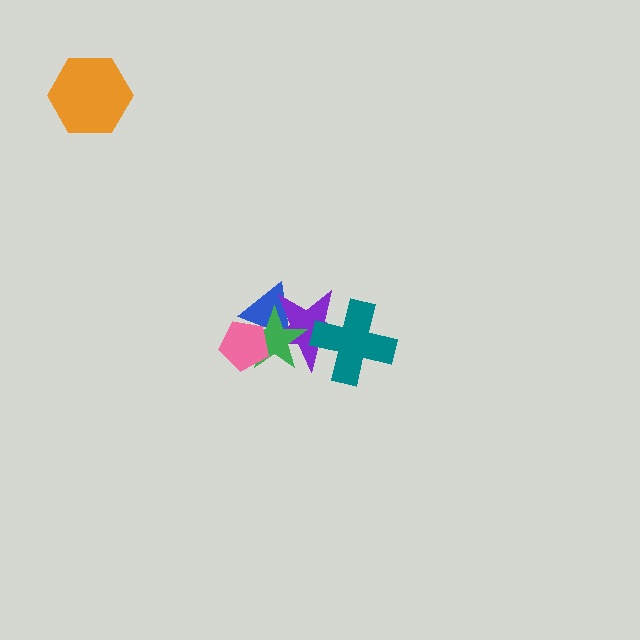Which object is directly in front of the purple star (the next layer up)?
The green star is directly in front of the purple star.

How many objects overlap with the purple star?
3 objects overlap with the purple star.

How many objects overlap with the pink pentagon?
2 objects overlap with the pink pentagon.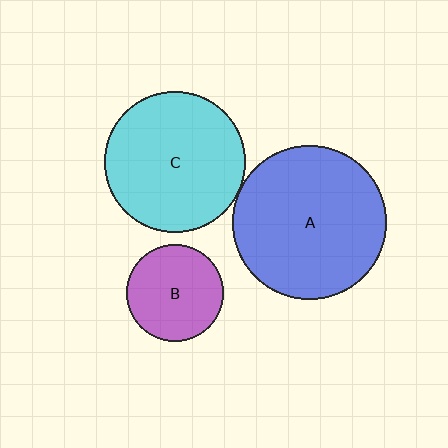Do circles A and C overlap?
Yes.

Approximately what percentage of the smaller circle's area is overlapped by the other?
Approximately 5%.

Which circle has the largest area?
Circle A (blue).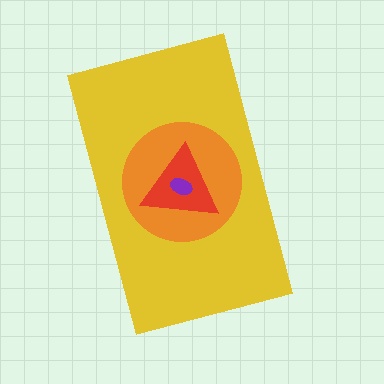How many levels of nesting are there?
4.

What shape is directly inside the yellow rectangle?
The orange circle.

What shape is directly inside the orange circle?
The red triangle.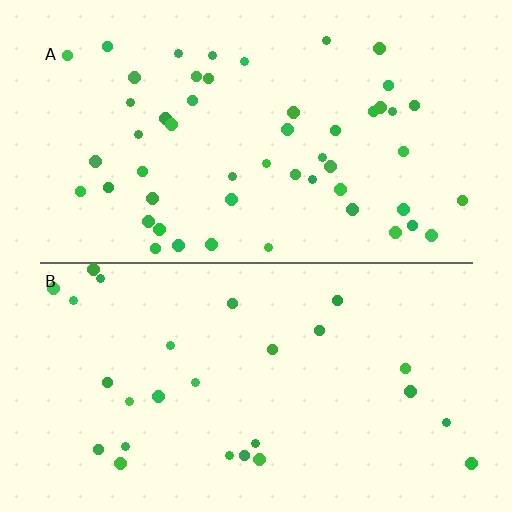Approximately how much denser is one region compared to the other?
Approximately 1.9× — region A over region B.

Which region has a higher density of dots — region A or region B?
A (the top).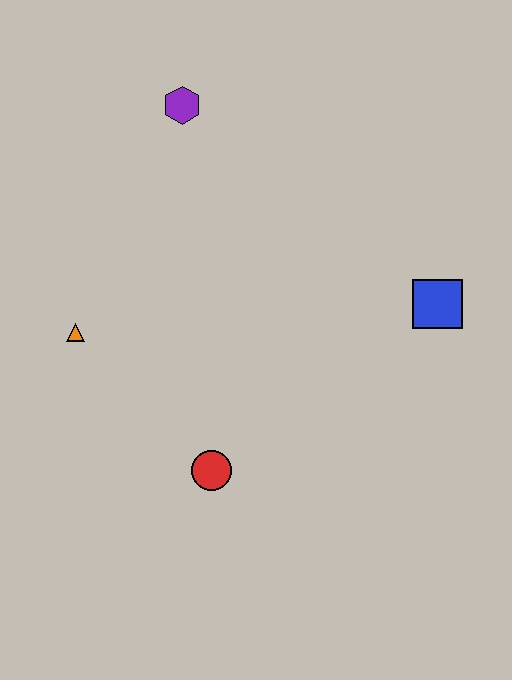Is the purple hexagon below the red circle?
No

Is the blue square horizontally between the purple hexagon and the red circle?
No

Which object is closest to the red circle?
The orange triangle is closest to the red circle.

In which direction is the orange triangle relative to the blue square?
The orange triangle is to the left of the blue square.